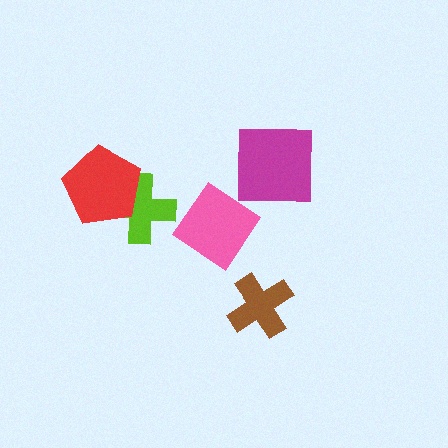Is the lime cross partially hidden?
Yes, it is partially covered by another shape.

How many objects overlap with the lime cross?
1 object overlaps with the lime cross.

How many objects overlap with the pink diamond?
0 objects overlap with the pink diamond.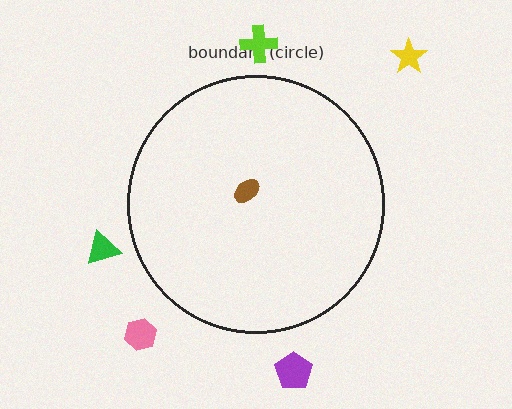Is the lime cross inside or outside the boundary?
Outside.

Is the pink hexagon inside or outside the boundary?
Outside.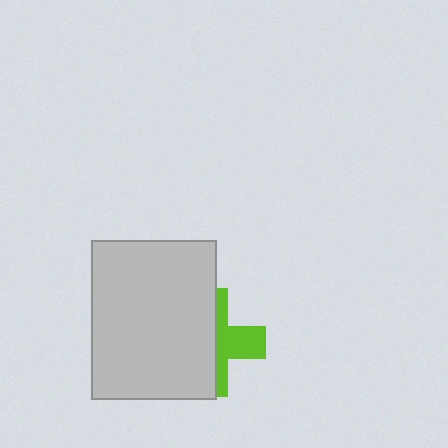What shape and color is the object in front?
The object in front is a light gray rectangle.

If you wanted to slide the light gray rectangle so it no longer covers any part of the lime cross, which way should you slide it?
Slide it left — that is the most direct way to separate the two shapes.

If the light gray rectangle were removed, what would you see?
You would see the complete lime cross.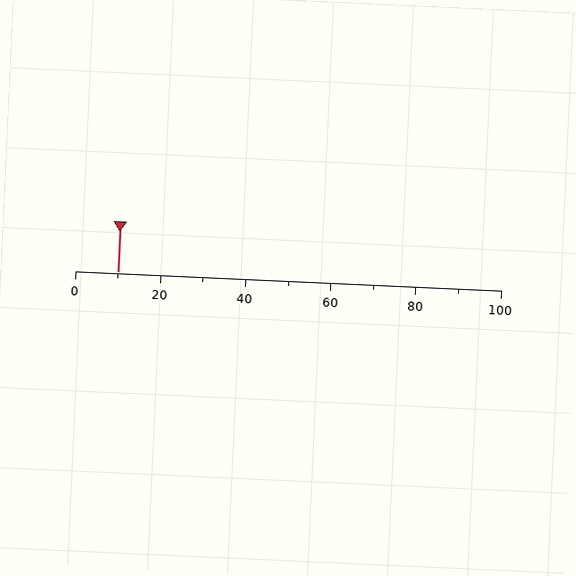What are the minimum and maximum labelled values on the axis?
The axis runs from 0 to 100.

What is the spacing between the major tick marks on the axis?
The major ticks are spaced 20 apart.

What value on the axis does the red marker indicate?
The marker indicates approximately 10.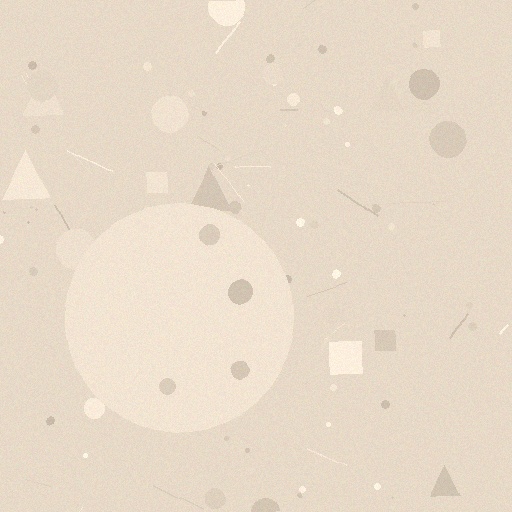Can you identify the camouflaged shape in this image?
The camouflaged shape is a circle.